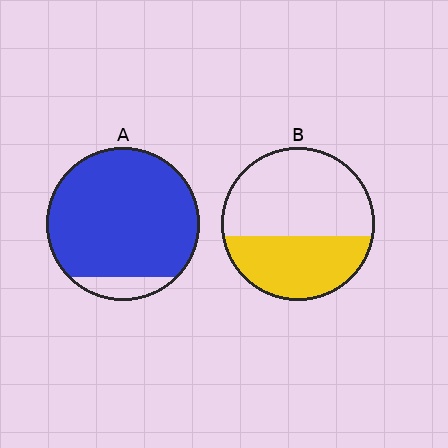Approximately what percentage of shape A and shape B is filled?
A is approximately 90% and B is approximately 40%.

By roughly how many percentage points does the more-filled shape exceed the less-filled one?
By roughly 50 percentage points (A over B).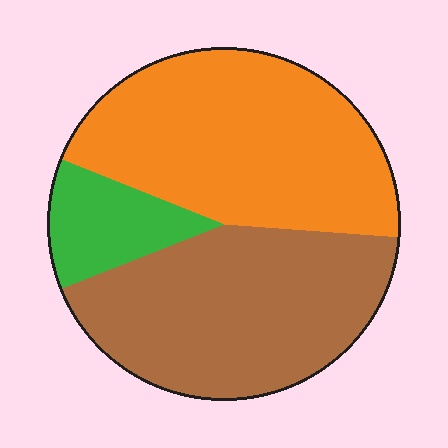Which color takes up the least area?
Green, at roughly 10%.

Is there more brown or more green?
Brown.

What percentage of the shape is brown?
Brown covers about 45% of the shape.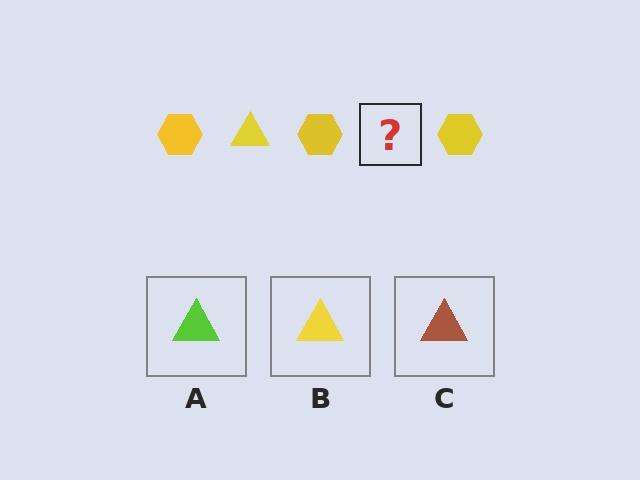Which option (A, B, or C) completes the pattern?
B.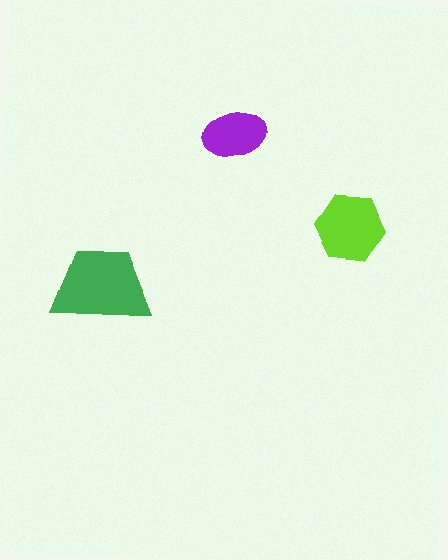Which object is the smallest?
The purple ellipse.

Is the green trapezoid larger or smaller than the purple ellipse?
Larger.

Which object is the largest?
The green trapezoid.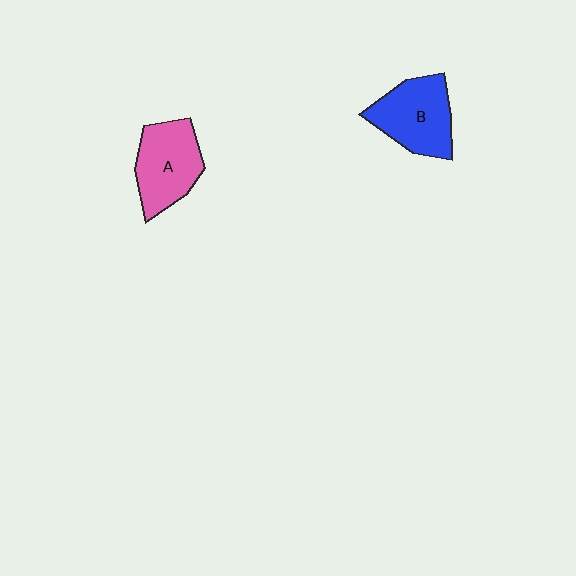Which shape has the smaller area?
Shape A (pink).